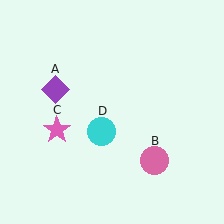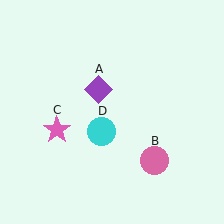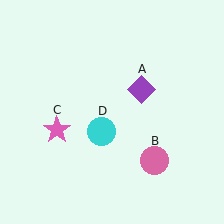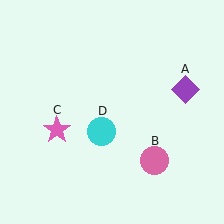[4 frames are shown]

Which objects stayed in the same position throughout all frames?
Pink circle (object B) and pink star (object C) and cyan circle (object D) remained stationary.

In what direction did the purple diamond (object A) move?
The purple diamond (object A) moved right.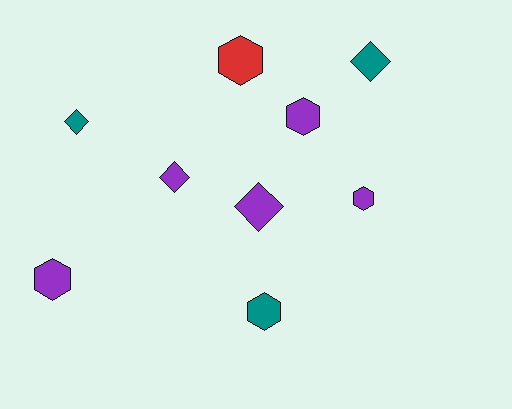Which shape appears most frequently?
Hexagon, with 5 objects.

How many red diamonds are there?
There are no red diamonds.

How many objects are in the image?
There are 9 objects.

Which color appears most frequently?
Purple, with 5 objects.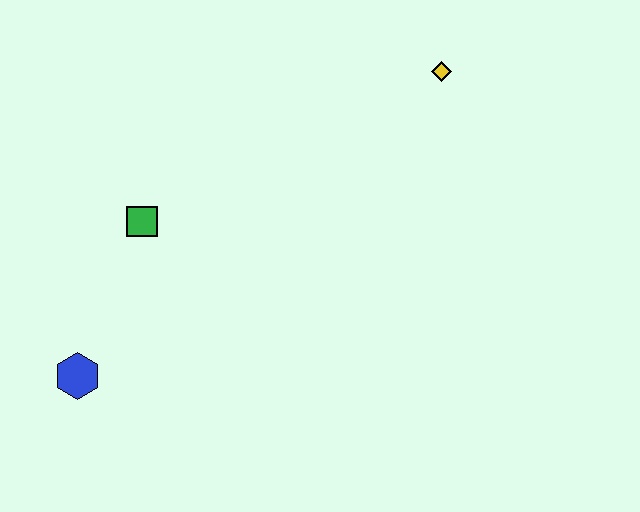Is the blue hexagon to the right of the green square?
No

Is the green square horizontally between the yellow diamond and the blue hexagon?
Yes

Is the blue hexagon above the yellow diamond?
No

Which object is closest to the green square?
The blue hexagon is closest to the green square.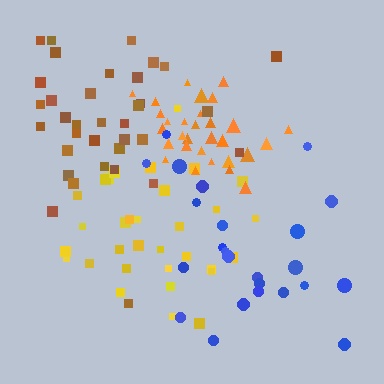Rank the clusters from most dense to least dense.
orange, yellow, brown, blue.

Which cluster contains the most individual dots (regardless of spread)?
Brown (35).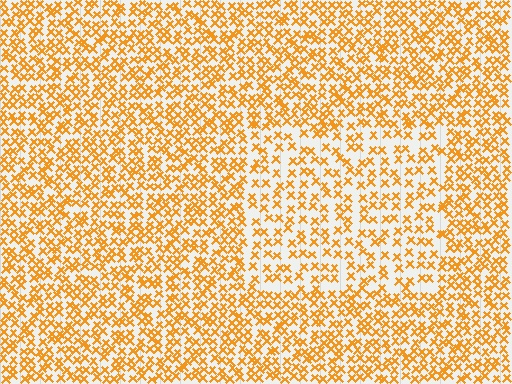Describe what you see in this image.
The image contains small orange elements arranged at two different densities. A rectangle-shaped region is visible where the elements are less densely packed than the surrounding area.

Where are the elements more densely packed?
The elements are more densely packed outside the rectangle boundary.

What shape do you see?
I see a rectangle.